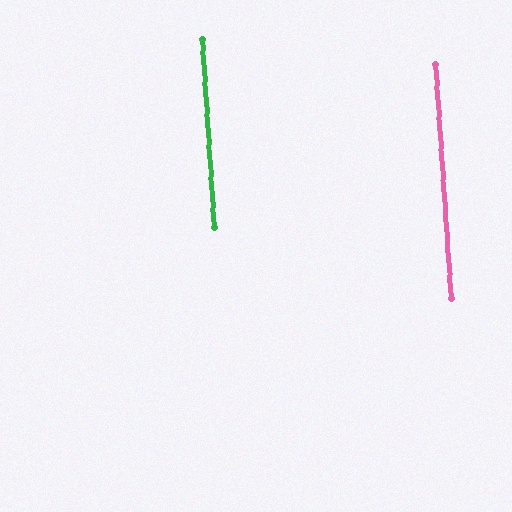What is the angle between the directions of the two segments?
Approximately 0 degrees.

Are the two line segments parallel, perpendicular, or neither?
Parallel — their directions differ by only 0.4°.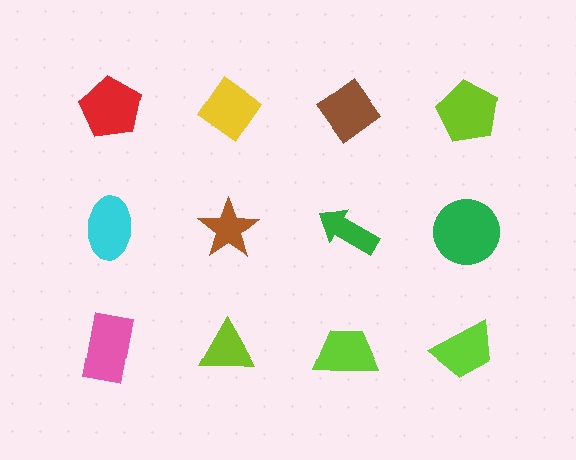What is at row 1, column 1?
A red pentagon.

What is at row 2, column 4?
A green circle.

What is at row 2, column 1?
A cyan ellipse.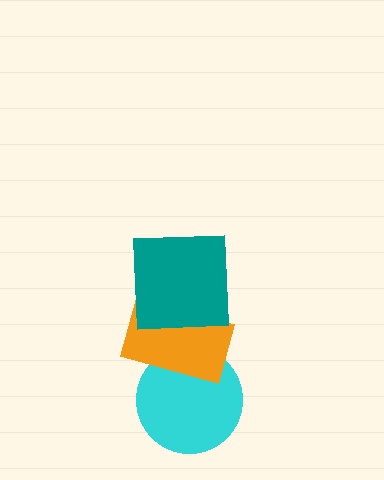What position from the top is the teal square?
The teal square is 1st from the top.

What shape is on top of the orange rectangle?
The teal square is on top of the orange rectangle.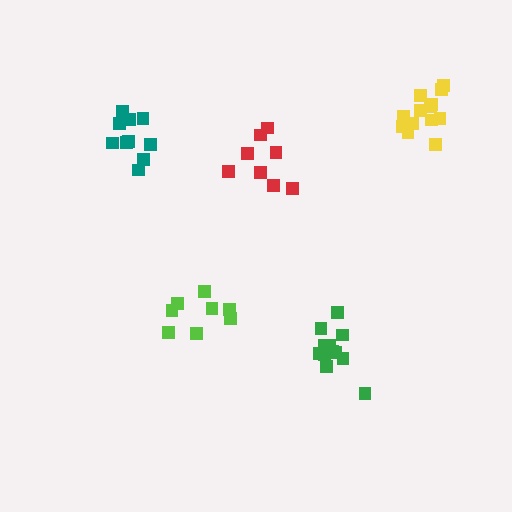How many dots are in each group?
Group 1: 8 dots, Group 2: 8 dots, Group 3: 12 dots, Group 4: 10 dots, Group 5: 13 dots (51 total).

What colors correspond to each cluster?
The clusters are colored: lime, red, green, teal, yellow.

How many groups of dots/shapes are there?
There are 5 groups.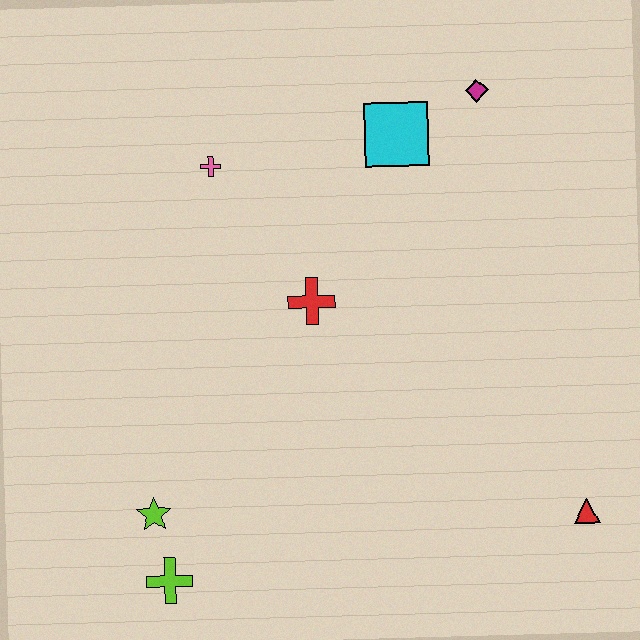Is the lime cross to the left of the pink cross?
Yes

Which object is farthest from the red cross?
The red triangle is farthest from the red cross.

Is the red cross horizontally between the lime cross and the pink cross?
No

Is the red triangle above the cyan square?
No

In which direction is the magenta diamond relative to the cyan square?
The magenta diamond is to the right of the cyan square.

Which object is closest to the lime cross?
The lime star is closest to the lime cross.